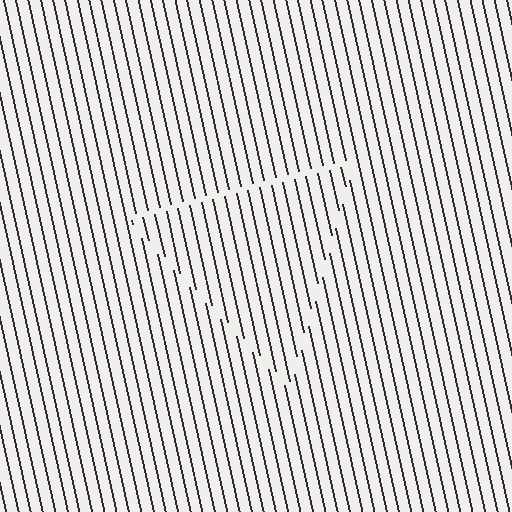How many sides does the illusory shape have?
3 sides — the line-ends trace a triangle.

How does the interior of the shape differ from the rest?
The interior of the shape contains the same grating, shifted by half a period — the contour is defined by the phase discontinuity where line-ends from the inner and outer gratings abut.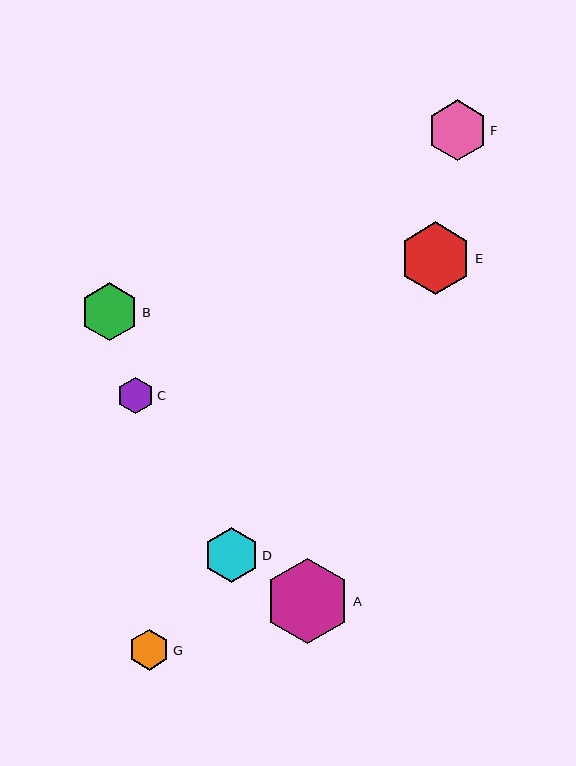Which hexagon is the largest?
Hexagon A is the largest with a size of approximately 85 pixels.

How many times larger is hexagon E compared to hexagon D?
Hexagon E is approximately 1.3 times the size of hexagon D.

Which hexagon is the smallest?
Hexagon C is the smallest with a size of approximately 36 pixels.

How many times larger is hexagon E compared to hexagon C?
Hexagon E is approximately 2.0 times the size of hexagon C.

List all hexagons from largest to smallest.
From largest to smallest: A, E, F, B, D, G, C.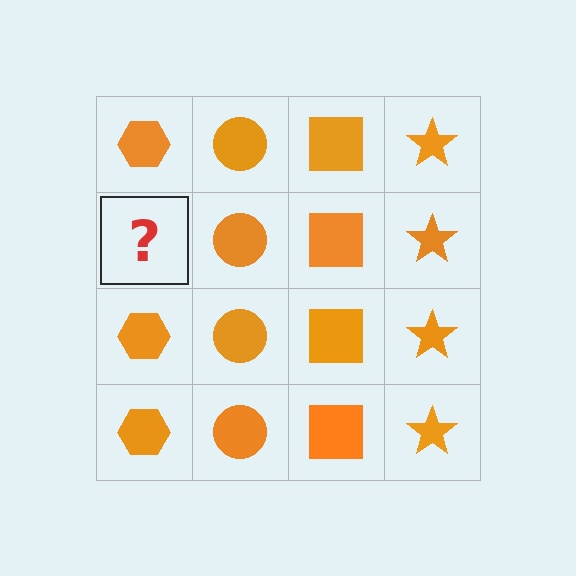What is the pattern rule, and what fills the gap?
The rule is that each column has a consistent shape. The gap should be filled with an orange hexagon.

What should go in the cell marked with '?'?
The missing cell should contain an orange hexagon.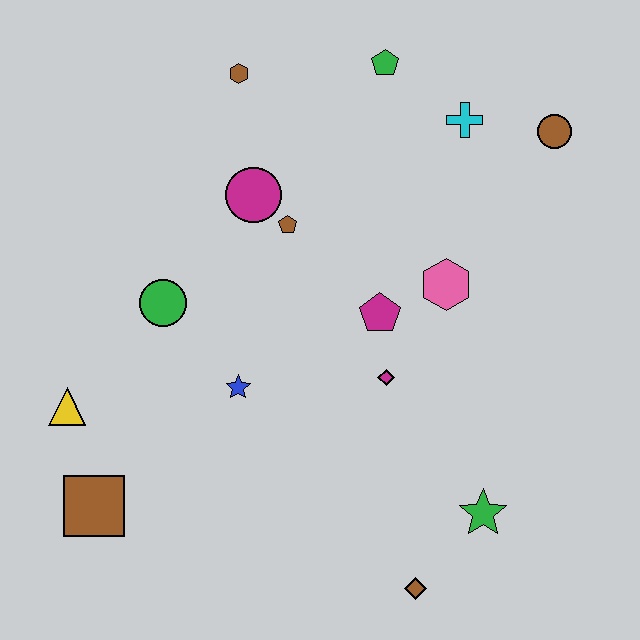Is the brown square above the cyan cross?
No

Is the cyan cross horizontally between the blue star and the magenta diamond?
No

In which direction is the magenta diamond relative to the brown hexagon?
The magenta diamond is below the brown hexagon.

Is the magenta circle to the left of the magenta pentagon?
Yes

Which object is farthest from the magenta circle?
The brown diamond is farthest from the magenta circle.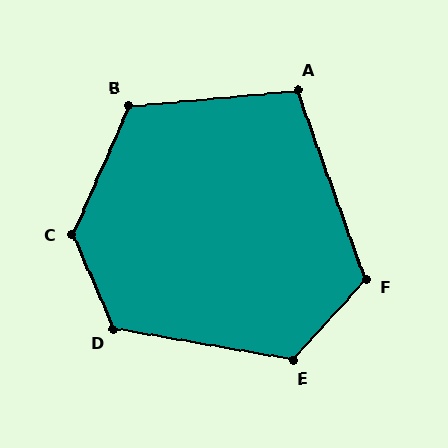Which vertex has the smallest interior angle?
A, at approximately 105 degrees.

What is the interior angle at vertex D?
Approximately 123 degrees (obtuse).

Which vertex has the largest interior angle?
C, at approximately 133 degrees.